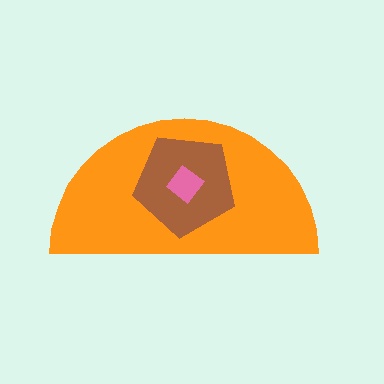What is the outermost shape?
The orange semicircle.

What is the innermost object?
The pink diamond.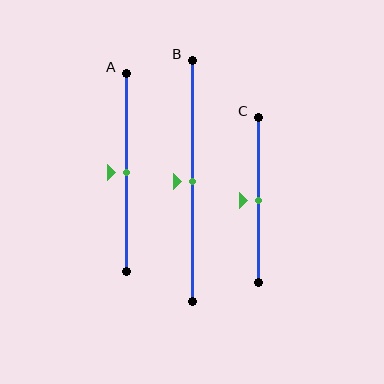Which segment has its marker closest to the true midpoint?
Segment A has its marker closest to the true midpoint.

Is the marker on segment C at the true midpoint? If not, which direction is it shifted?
Yes, the marker on segment C is at the true midpoint.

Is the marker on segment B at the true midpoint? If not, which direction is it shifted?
Yes, the marker on segment B is at the true midpoint.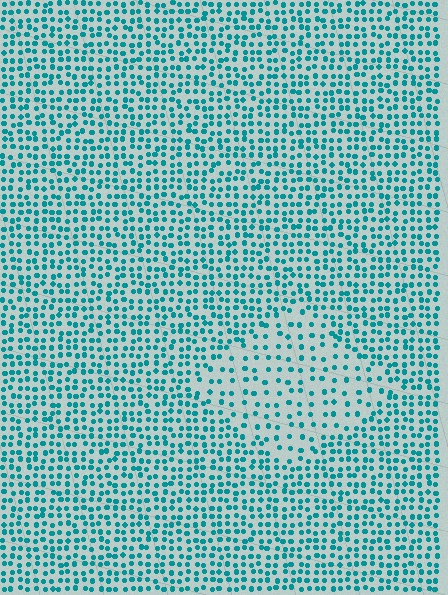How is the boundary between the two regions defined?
The boundary is defined by a change in element density (approximately 2.0x ratio). All elements are the same color, size, and shape.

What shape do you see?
I see a diamond.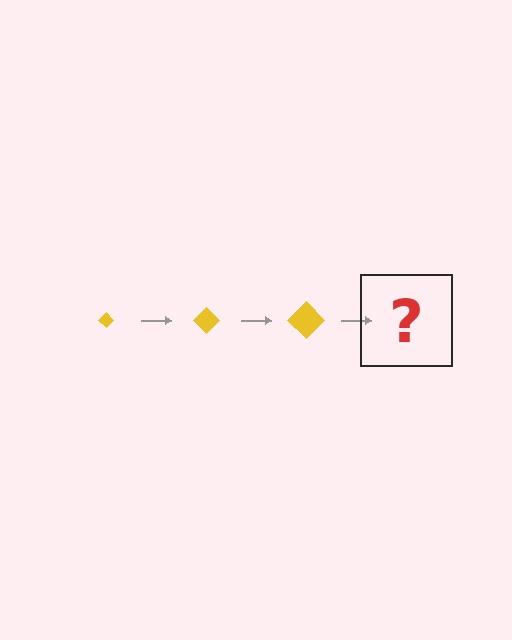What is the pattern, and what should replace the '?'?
The pattern is that the diamond gets progressively larger each step. The '?' should be a yellow diamond, larger than the previous one.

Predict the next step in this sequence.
The next step is a yellow diamond, larger than the previous one.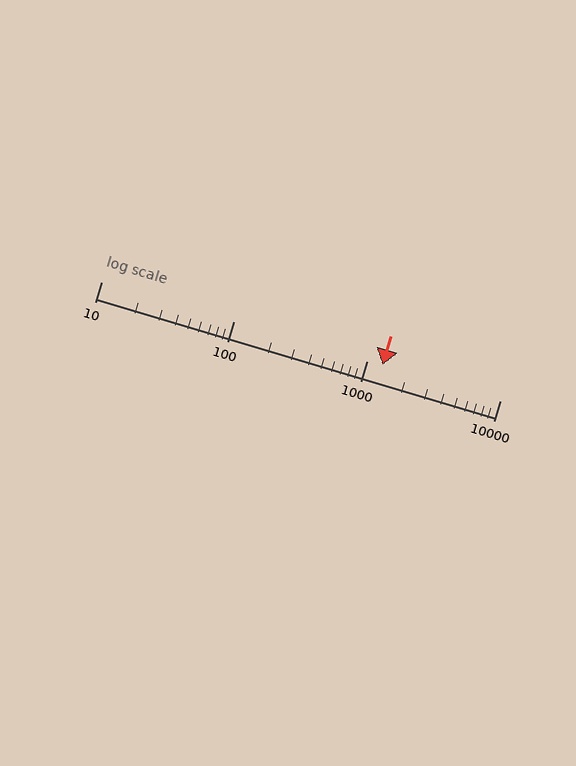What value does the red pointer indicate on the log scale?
The pointer indicates approximately 1300.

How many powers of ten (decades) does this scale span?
The scale spans 3 decades, from 10 to 10000.